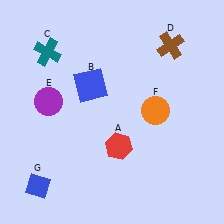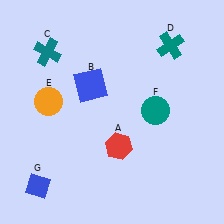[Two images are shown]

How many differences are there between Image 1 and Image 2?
There are 3 differences between the two images.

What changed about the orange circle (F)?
In Image 1, F is orange. In Image 2, it changed to teal.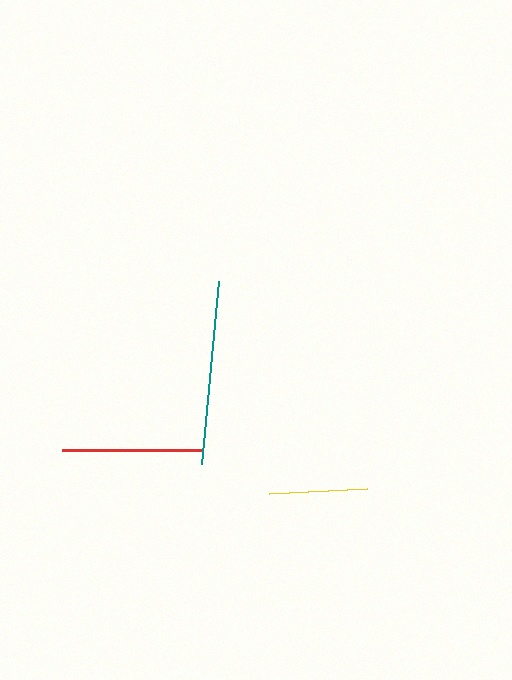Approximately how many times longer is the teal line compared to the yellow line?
The teal line is approximately 1.9 times the length of the yellow line.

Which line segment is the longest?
The teal line is the longest at approximately 184 pixels.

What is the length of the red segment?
The red segment is approximately 140 pixels long.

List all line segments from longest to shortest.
From longest to shortest: teal, red, yellow.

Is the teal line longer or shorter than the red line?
The teal line is longer than the red line.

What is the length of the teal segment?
The teal segment is approximately 184 pixels long.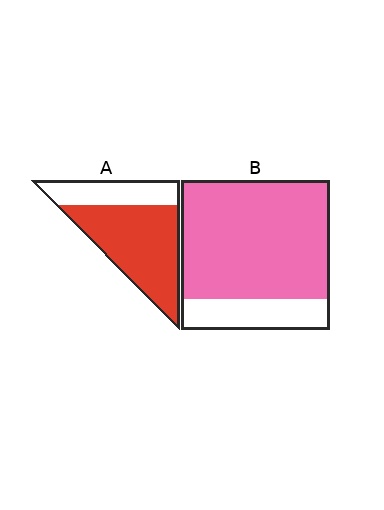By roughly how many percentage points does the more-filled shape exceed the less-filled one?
By roughly 10 percentage points (B over A).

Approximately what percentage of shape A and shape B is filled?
A is approximately 70% and B is approximately 80%.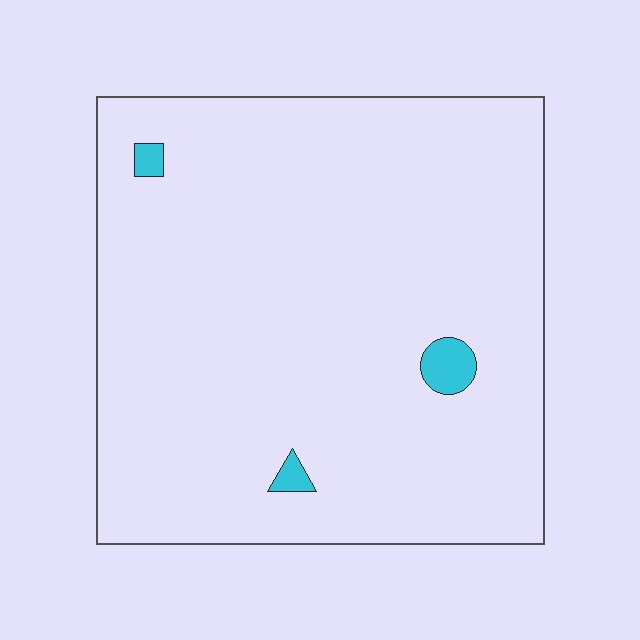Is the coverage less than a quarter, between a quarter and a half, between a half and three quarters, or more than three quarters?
Less than a quarter.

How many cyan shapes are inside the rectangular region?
3.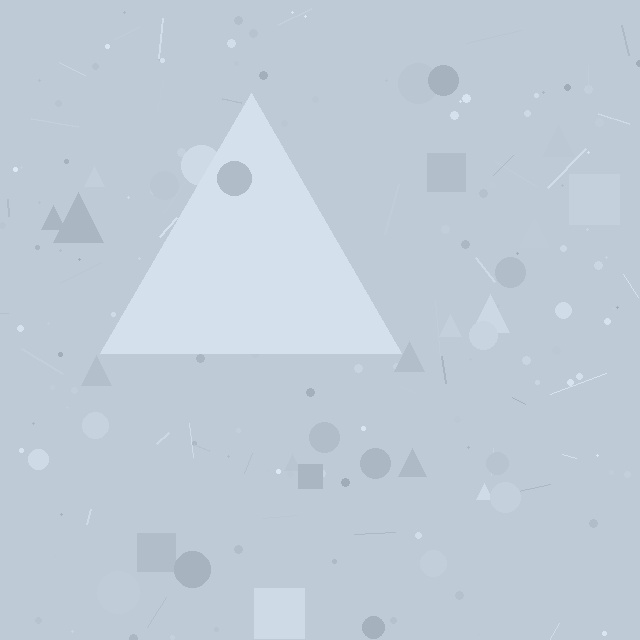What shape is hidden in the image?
A triangle is hidden in the image.